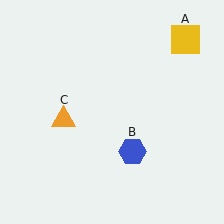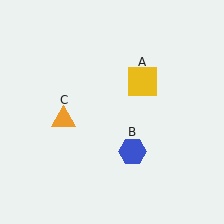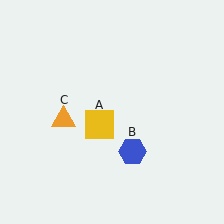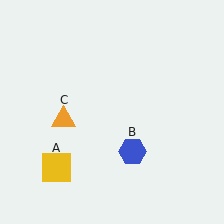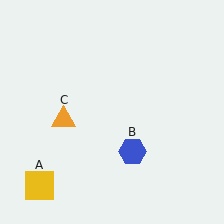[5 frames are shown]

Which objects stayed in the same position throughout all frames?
Blue hexagon (object B) and orange triangle (object C) remained stationary.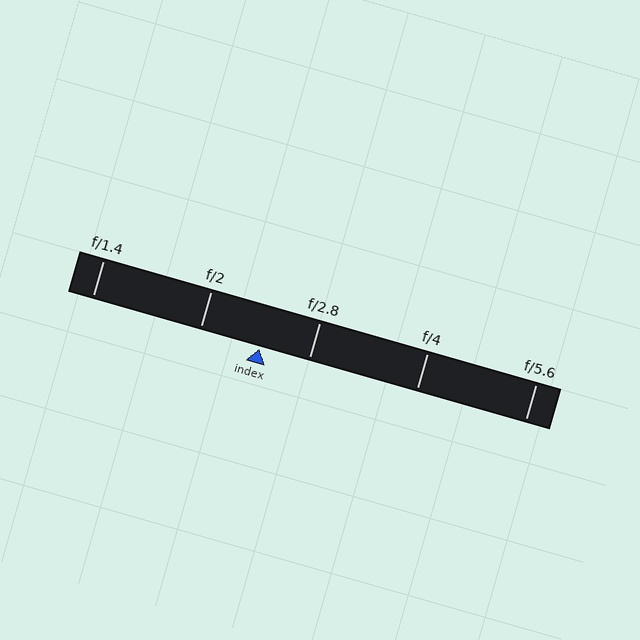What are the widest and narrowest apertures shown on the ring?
The widest aperture shown is f/1.4 and the narrowest is f/5.6.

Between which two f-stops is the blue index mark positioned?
The index mark is between f/2 and f/2.8.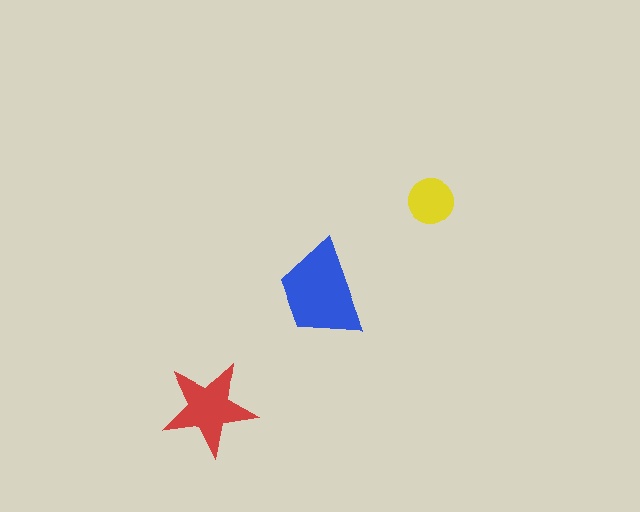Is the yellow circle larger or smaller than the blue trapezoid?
Smaller.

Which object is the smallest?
The yellow circle.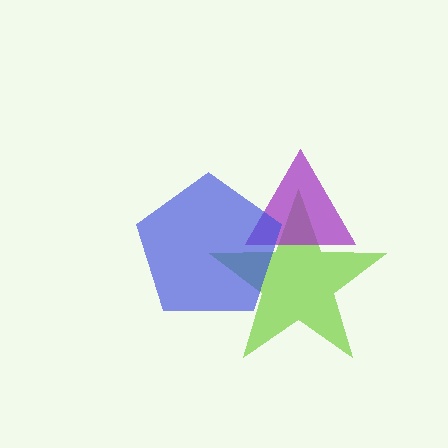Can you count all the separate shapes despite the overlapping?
Yes, there are 3 separate shapes.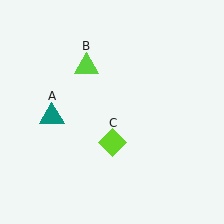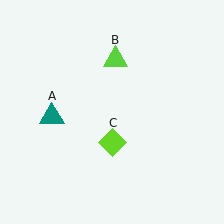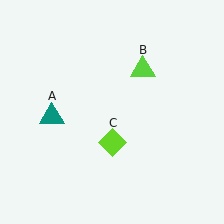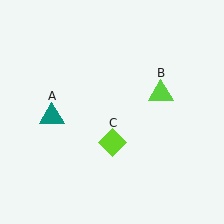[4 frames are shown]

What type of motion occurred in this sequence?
The lime triangle (object B) rotated clockwise around the center of the scene.